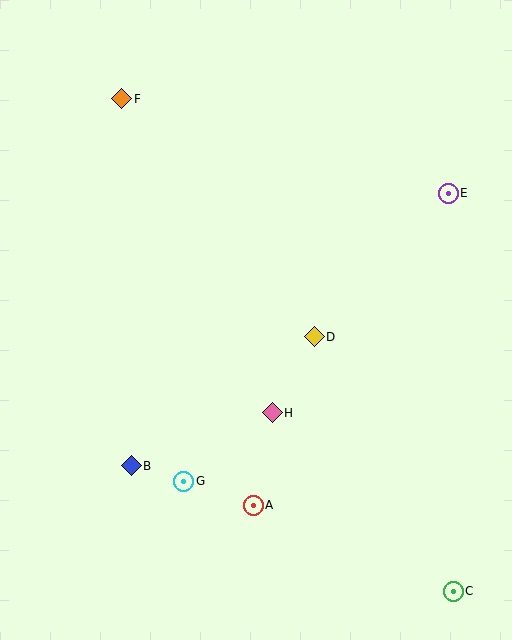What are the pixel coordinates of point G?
Point G is at (184, 481).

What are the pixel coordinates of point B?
Point B is at (131, 466).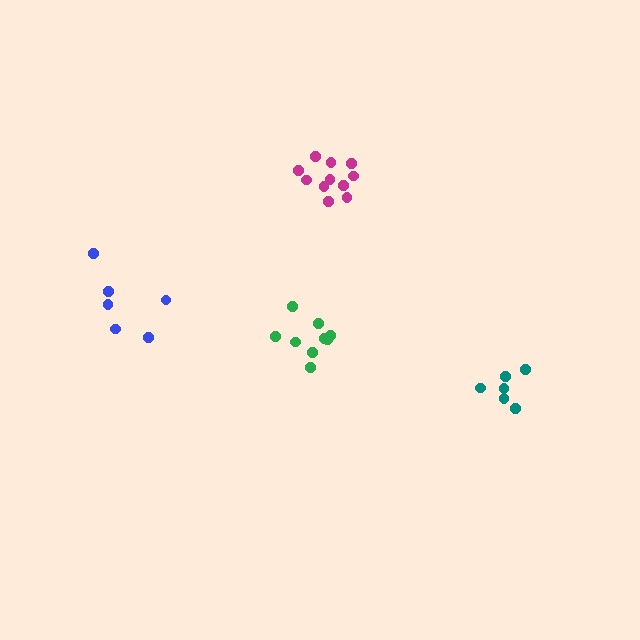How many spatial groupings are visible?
There are 4 spatial groupings.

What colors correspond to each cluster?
The clusters are colored: green, teal, blue, magenta.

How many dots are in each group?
Group 1: 9 dots, Group 2: 6 dots, Group 3: 6 dots, Group 4: 11 dots (32 total).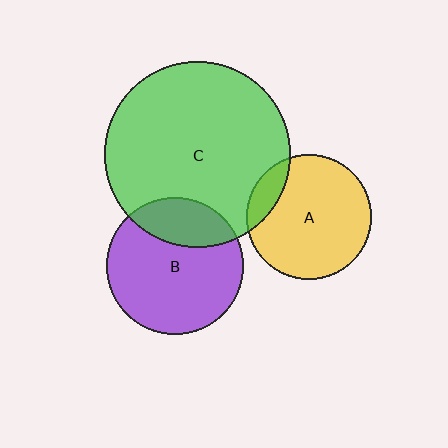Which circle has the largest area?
Circle C (green).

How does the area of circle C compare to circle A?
Approximately 2.2 times.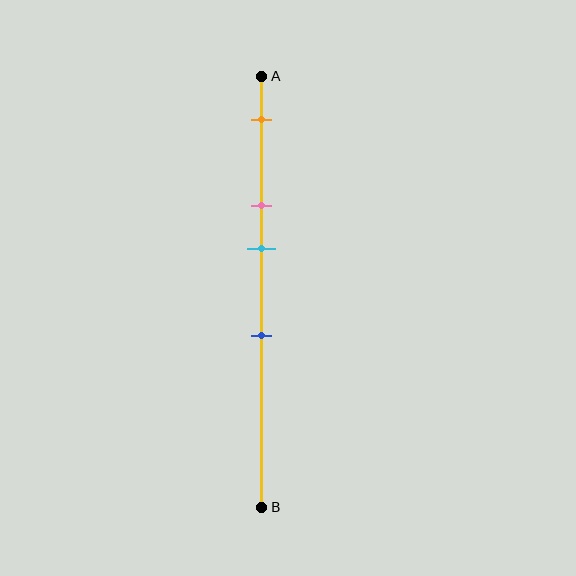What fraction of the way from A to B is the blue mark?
The blue mark is approximately 60% (0.6) of the way from A to B.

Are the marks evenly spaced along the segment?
No, the marks are not evenly spaced.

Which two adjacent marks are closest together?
The pink and cyan marks are the closest adjacent pair.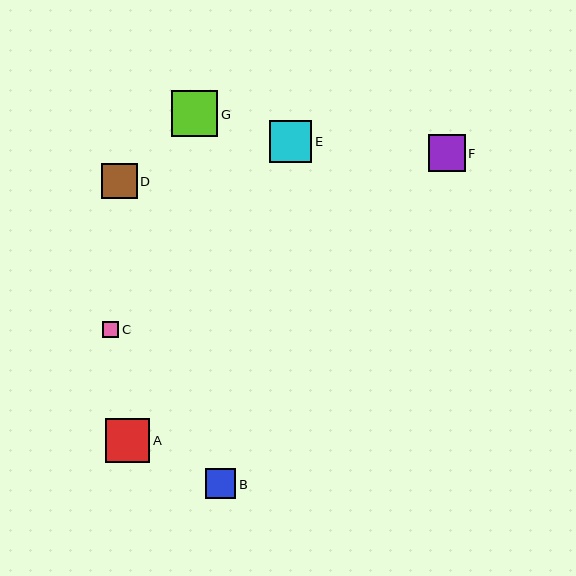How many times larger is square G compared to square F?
Square G is approximately 1.3 times the size of square F.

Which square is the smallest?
Square C is the smallest with a size of approximately 16 pixels.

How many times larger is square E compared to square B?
Square E is approximately 1.4 times the size of square B.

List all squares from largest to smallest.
From largest to smallest: G, A, E, F, D, B, C.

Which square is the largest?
Square G is the largest with a size of approximately 46 pixels.